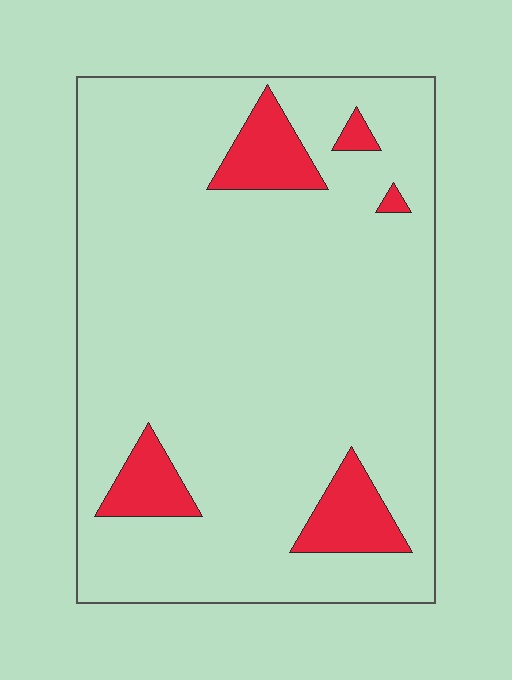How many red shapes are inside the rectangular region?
5.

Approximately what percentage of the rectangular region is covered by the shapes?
Approximately 10%.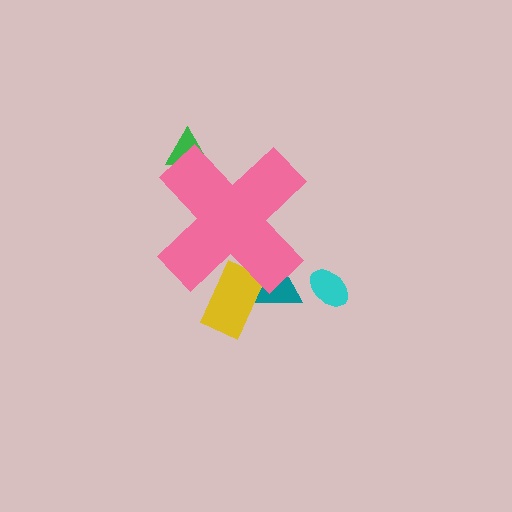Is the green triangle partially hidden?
Yes, the green triangle is partially hidden behind the pink cross.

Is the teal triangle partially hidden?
Yes, the teal triangle is partially hidden behind the pink cross.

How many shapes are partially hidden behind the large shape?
3 shapes are partially hidden.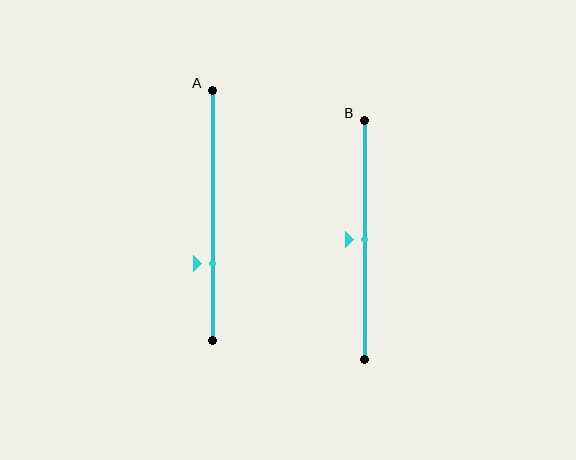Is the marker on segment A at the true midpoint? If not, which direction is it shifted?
No, the marker on segment A is shifted downward by about 19% of the segment length.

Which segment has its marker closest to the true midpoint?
Segment B has its marker closest to the true midpoint.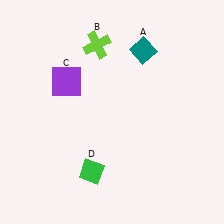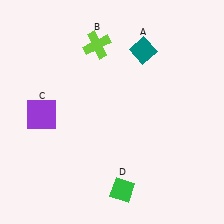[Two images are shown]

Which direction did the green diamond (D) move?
The green diamond (D) moved right.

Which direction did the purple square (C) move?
The purple square (C) moved down.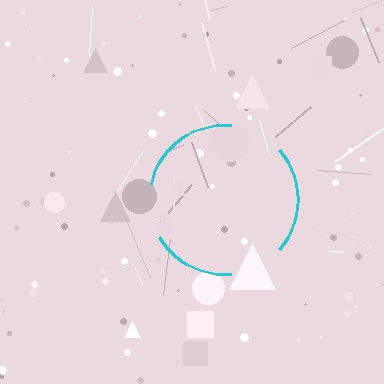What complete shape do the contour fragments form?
The contour fragments form a circle.